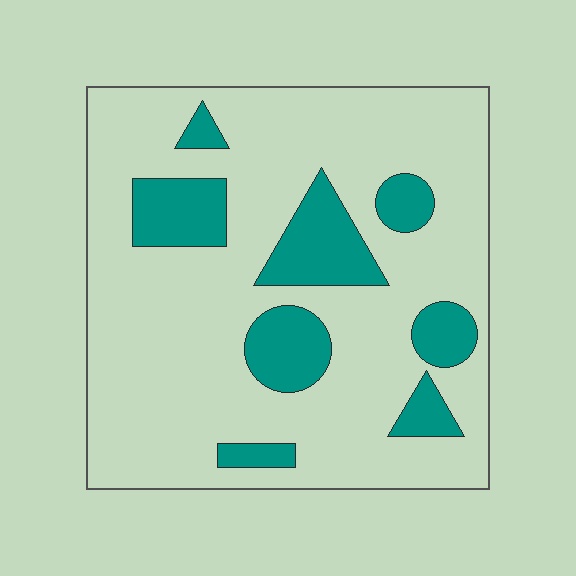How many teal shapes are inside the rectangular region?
8.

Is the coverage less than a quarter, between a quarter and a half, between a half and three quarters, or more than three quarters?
Less than a quarter.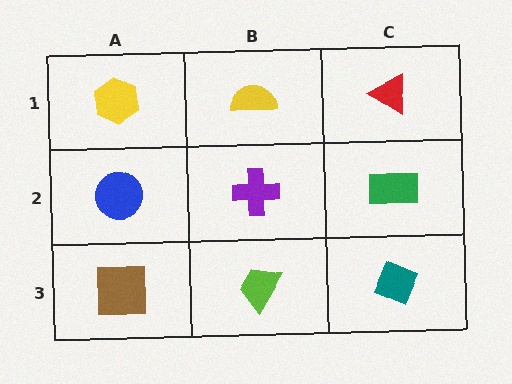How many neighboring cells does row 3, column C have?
2.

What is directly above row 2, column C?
A red triangle.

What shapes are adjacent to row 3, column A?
A blue circle (row 2, column A), a lime trapezoid (row 3, column B).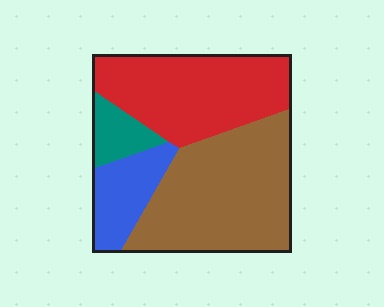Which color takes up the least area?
Teal, at roughly 10%.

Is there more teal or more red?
Red.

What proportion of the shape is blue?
Blue covers around 15% of the shape.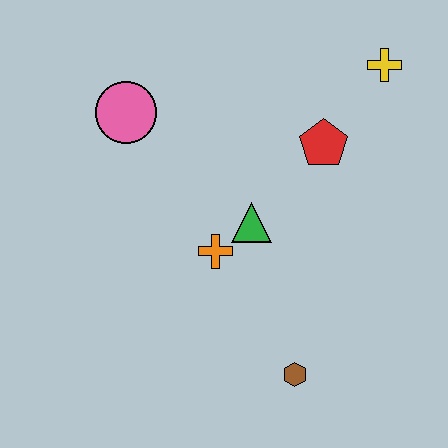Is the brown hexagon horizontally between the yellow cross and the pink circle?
Yes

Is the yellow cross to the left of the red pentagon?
No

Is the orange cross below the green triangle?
Yes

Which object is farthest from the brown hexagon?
The yellow cross is farthest from the brown hexagon.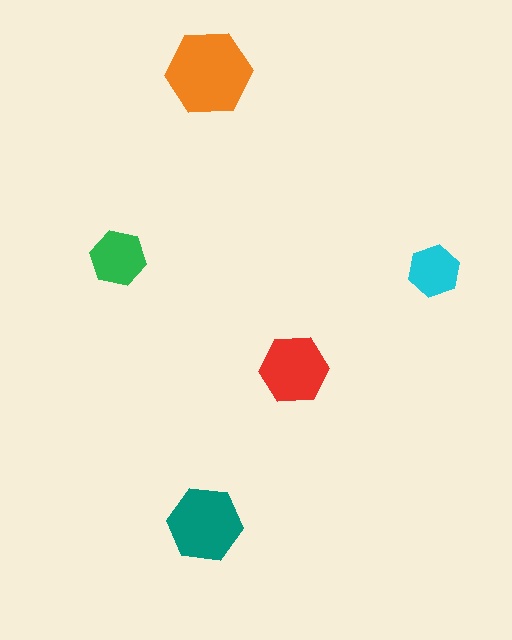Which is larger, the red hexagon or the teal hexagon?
The teal one.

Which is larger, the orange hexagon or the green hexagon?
The orange one.